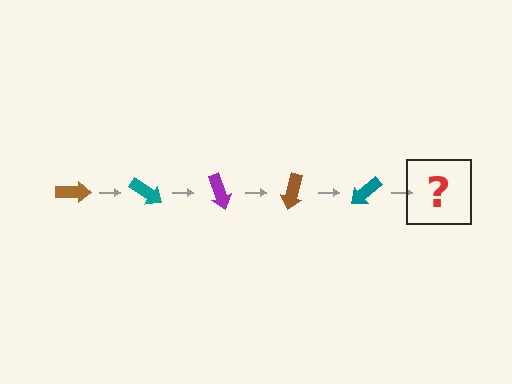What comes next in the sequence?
The next element should be a purple arrow, rotated 175 degrees from the start.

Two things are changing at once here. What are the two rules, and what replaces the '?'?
The two rules are that it rotates 35 degrees each step and the color cycles through brown, teal, and purple. The '?' should be a purple arrow, rotated 175 degrees from the start.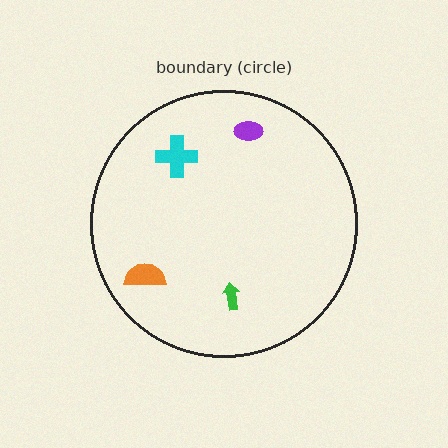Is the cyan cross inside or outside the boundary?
Inside.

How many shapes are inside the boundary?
4 inside, 0 outside.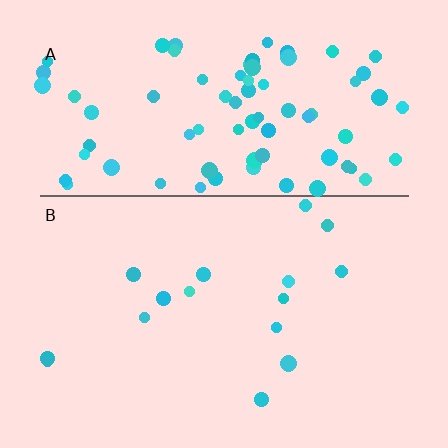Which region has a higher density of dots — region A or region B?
A (the top).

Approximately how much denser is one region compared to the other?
Approximately 5.2× — region A over region B.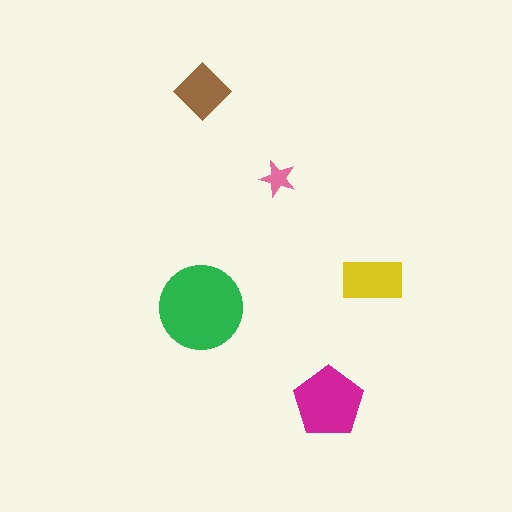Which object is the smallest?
The pink star.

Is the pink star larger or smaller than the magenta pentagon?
Smaller.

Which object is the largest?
The green circle.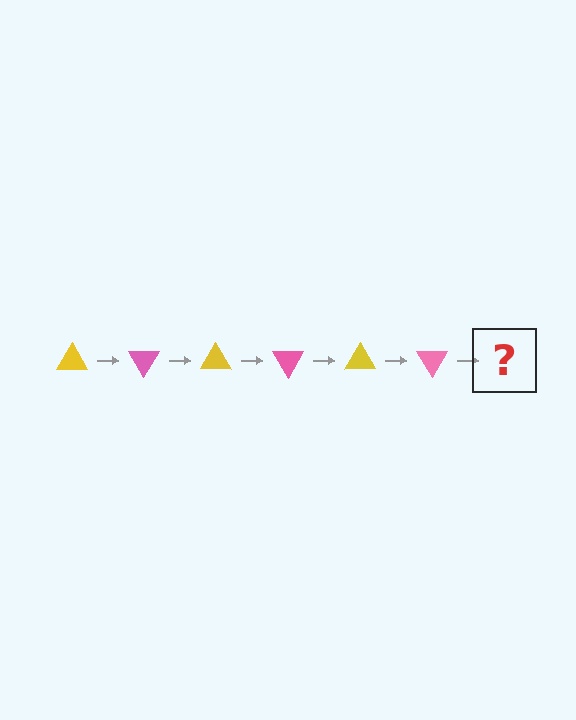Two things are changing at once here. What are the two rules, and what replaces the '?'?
The two rules are that it rotates 60 degrees each step and the color cycles through yellow and pink. The '?' should be a yellow triangle, rotated 360 degrees from the start.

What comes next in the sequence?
The next element should be a yellow triangle, rotated 360 degrees from the start.